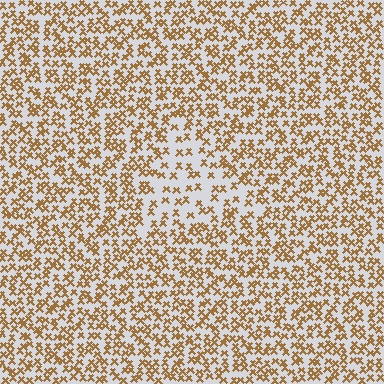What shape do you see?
I see a triangle.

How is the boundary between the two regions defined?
The boundary is defined by a change in element density (approximately 2.0x ratio). All elements are the same color, size, and shape.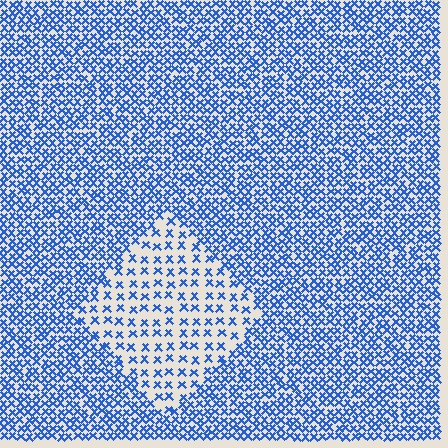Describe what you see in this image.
The image contains small blue elements arranged at two different densities. A diamond-shaped region is visible where the elements are less densely packed than the surrounding area.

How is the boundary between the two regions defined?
The boundary is defined by a change in element density (approximately 2.4x ratio). All elements are the same color, size, and shape.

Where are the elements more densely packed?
The elements are more densely packed outside the diamond boundary.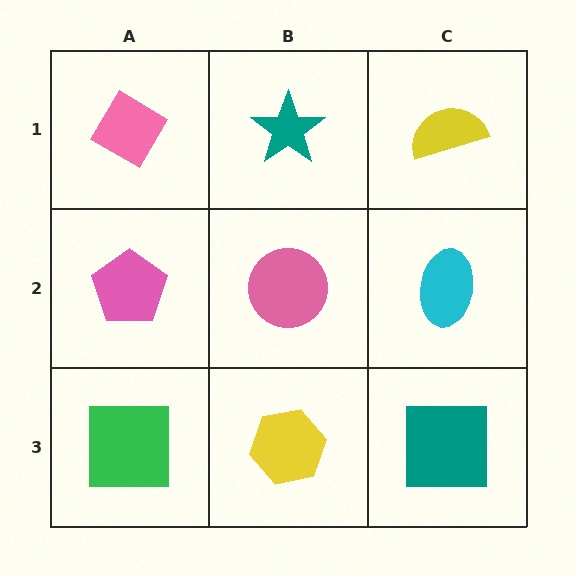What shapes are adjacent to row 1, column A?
A pink pentagon (row 2, column A), a teal star (row 1, column B).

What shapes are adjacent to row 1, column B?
A pink circle (row 2, column B), a pink diamond (row 1, column A), a yellow semicircle (row 1, column C).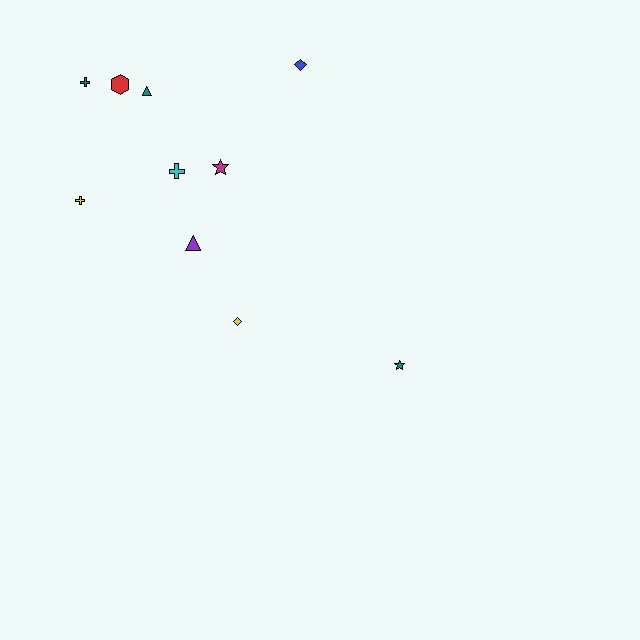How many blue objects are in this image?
There is 1 blue object.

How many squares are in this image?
There are no squares.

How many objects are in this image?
There are 10 objects.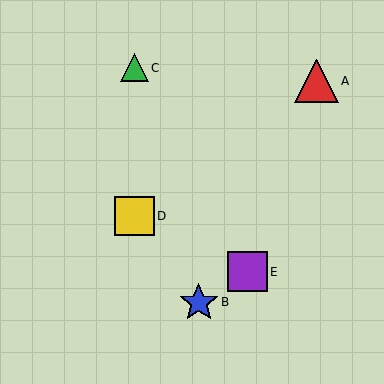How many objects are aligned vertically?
2 objects (C, D) are aligned vertically.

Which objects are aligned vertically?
Objects C, D are aligned vertically.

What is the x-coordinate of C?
Object C is at x≈134.